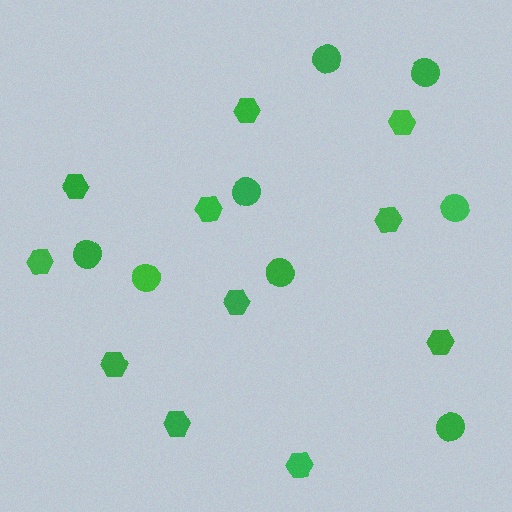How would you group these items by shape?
There are 2 groups: one group of hexagons (11) and one group of circles (8).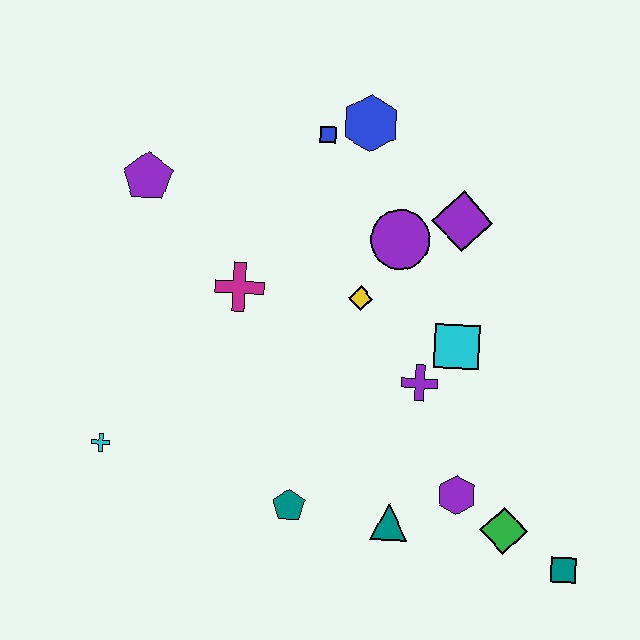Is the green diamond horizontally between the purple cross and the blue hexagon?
No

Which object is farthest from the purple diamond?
The cyan cross is farthest from the purple diamond.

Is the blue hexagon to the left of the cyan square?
Yes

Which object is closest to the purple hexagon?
The green diamond is closest to the purple hexagon.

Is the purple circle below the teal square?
No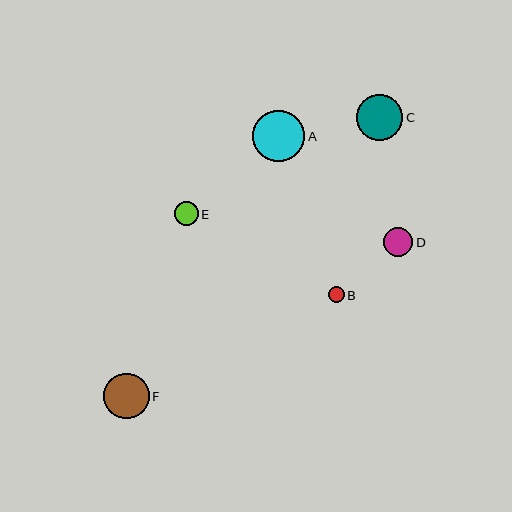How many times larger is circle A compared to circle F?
Circle A is approximately 1.1 times the size of circle F.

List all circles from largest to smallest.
From largest to smallest: A, C, F, D, E, B.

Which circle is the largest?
Circle A is the largest with a size of approximately 52 pixels.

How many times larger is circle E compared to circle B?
Circle E is approximately 1.5 times the size of circle B.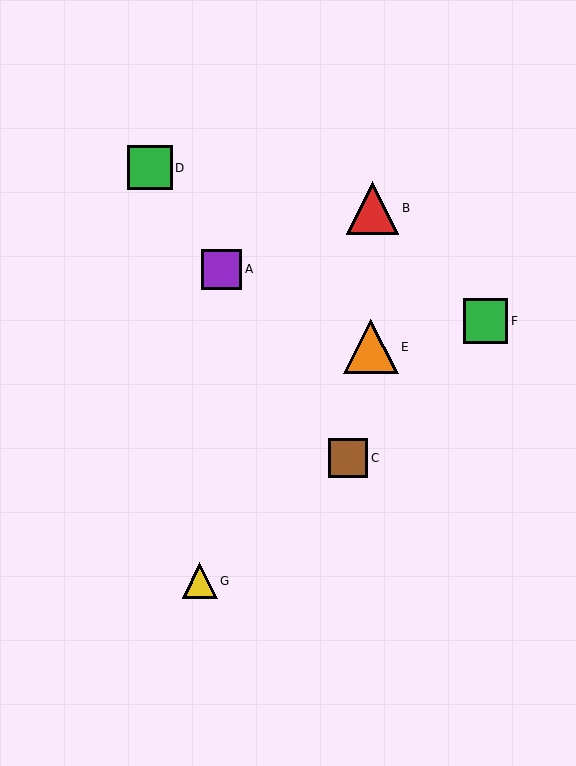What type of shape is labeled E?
Shape E is an orange triangle.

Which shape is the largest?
The orange triangle (labeled E) is the largest.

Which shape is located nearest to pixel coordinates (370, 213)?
The red triangle (labeled B) at (372, 208) is nearest to that location.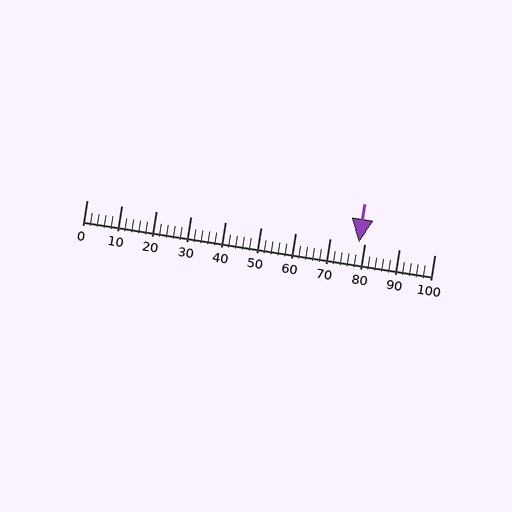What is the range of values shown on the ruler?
The ruler shows values from 0 to 100.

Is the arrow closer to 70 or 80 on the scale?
The arrow is closer to 80.